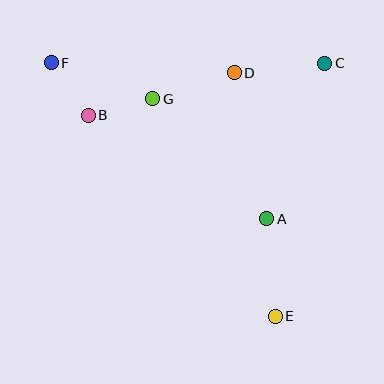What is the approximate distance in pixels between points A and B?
The distance between A and B is approximately 207 pixels.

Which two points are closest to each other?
Points B and F are closest to each other.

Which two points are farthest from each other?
Points E and F are farthest from each other.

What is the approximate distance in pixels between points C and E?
The distance between C and E is approximately 258 pixels.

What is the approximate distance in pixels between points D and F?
The distance between D and F is approximately 184 pixels.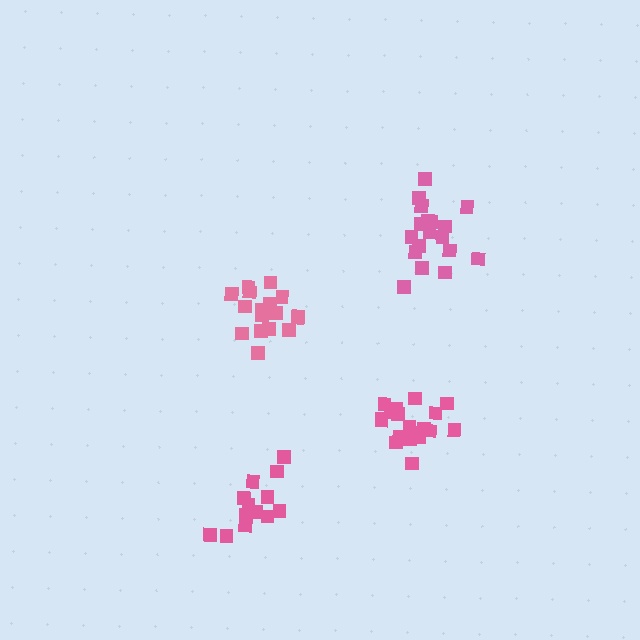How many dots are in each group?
Group 1: 18 dots, Group 2: 18 dots, Group 3: 19 dots, Group 4: 13 dots (68 total).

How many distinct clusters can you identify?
There are 4 distinct clusters.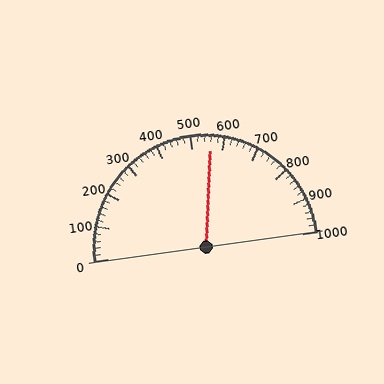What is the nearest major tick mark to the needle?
The nearest major tick mark is 600.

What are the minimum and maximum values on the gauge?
The gauge ranges from 0 to 1000.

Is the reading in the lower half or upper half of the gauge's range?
The reading is in the upper half of the range (0 to 1000).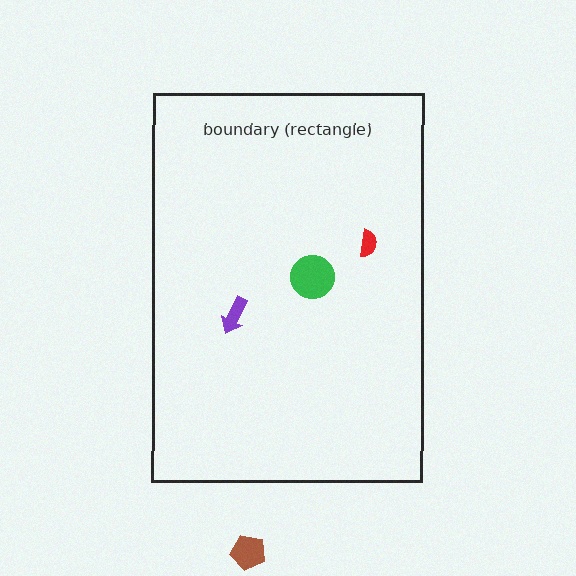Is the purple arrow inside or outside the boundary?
Inside.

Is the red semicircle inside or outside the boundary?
Inside.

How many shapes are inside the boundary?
3 inside, 1 outside.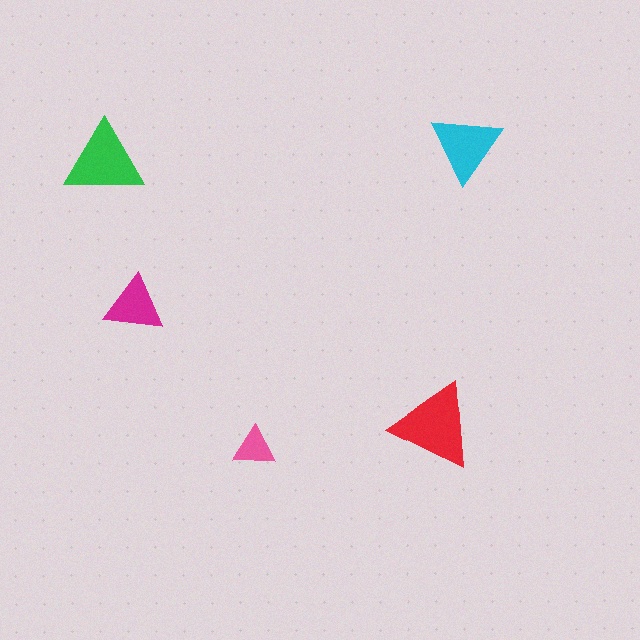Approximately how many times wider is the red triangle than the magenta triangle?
About 1.5 times wider.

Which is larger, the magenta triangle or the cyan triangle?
The cyan one.